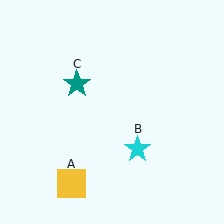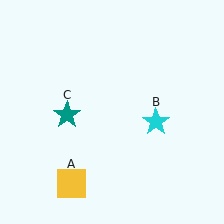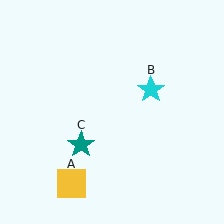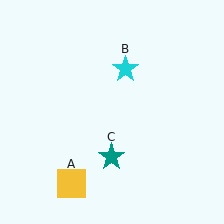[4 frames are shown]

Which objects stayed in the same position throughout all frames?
Yellow square (object A) remained stationary.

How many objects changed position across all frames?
2 objects changed position: cyan star (object B), teal star (object C).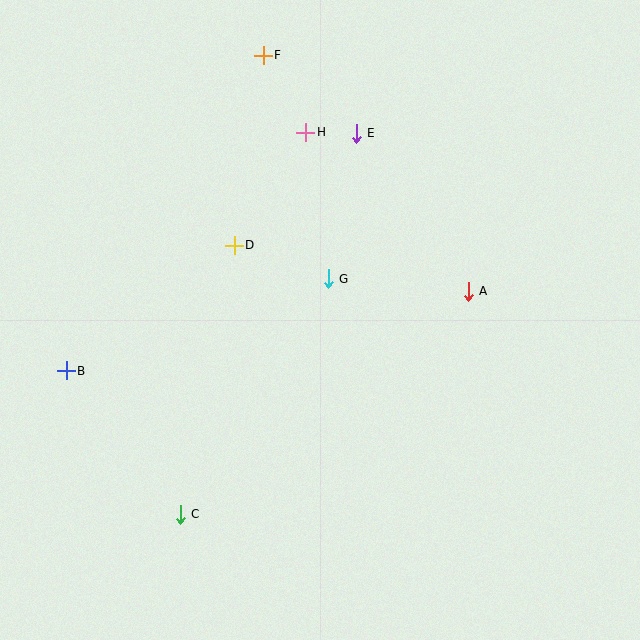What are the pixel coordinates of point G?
Point G is at (328, 279).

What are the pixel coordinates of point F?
Point F is at (263, 55).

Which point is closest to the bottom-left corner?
Point C is closest to the bottom-left corner.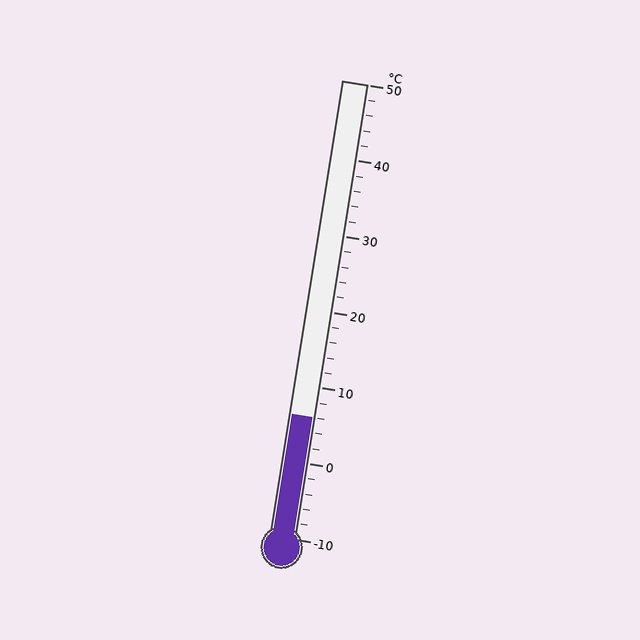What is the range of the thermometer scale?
The thermometer scale ranges from -10°C to 50°C.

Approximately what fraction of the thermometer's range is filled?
The thermometer is filled to approximately 25% of its range.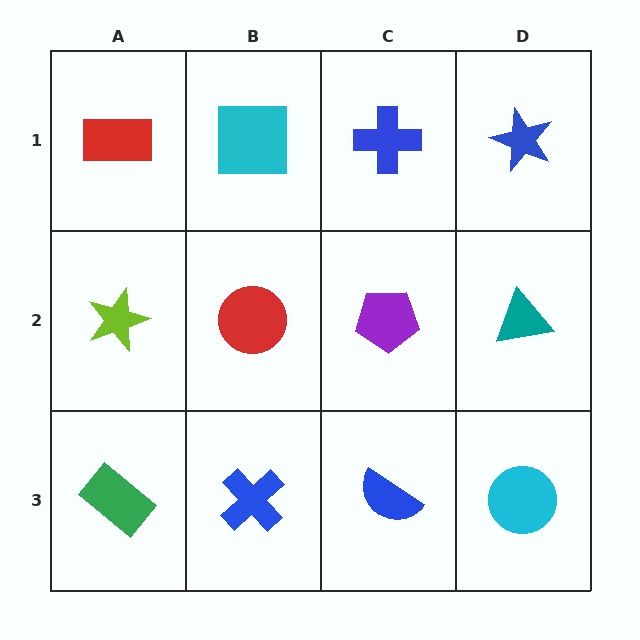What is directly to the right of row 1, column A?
A cyan square.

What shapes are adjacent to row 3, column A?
A lime star (row 2, column A), a blue cross (row 3, column B).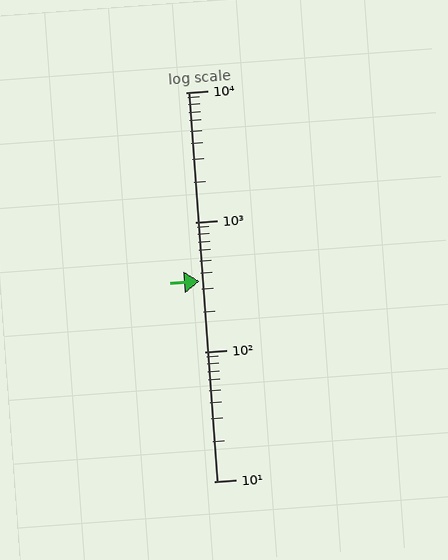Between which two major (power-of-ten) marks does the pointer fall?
The pointer is between 100 and 1000.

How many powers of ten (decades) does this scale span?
The scale spans 3 decades, from 10 to 10000.